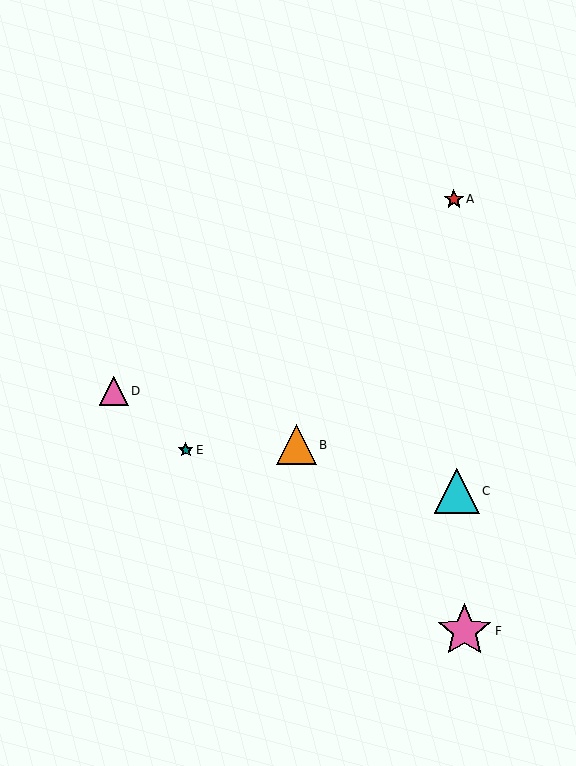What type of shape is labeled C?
Shape C is a cyan triangle.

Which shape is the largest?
The pink star (labeled F) is the largest.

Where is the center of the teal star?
The center of the teal star is at (186, 450).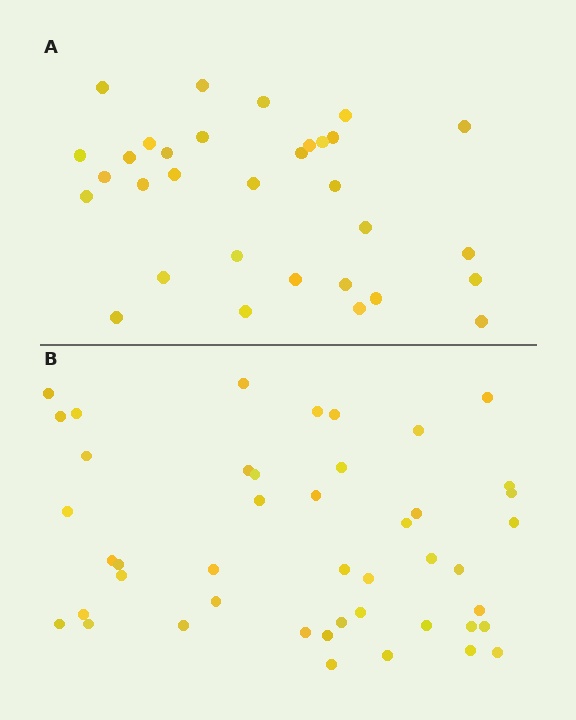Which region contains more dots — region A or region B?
Region B (the bottom region) has more dots.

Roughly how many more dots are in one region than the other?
Region B has approximately 15 more dots than region A.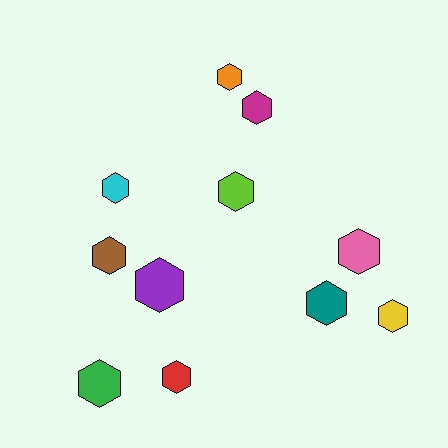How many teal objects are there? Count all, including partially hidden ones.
There is 1 teal object.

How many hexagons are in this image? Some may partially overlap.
There are 11 hexagons.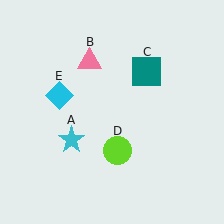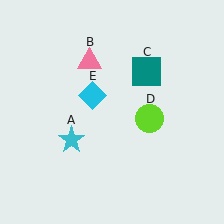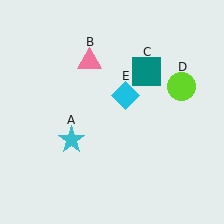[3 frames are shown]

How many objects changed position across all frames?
2 objects changed position: lime circle (object D), cyan diamond (object E).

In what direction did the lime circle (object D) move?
The lime circle (object D) moved up and to the right.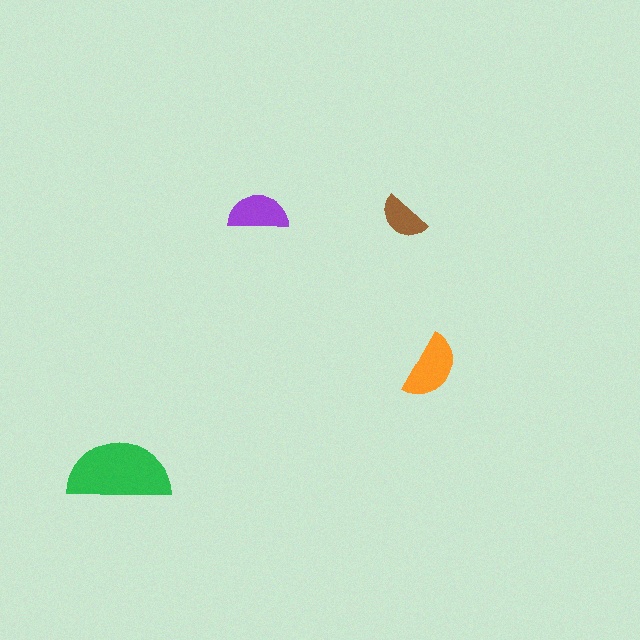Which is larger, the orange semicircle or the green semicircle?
The green one.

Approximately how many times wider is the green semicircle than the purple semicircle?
About 1.5 times wider.